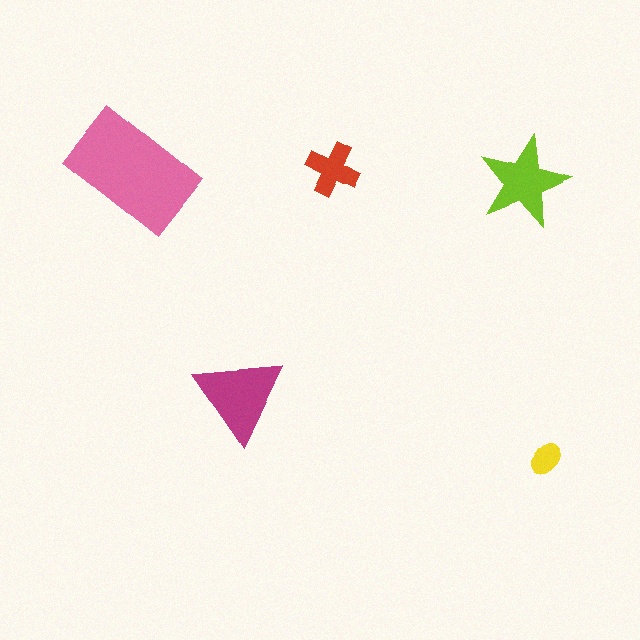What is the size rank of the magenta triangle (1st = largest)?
2nd.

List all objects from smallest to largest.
The yellow ellipse, the red cross, the lime star, the magenta triangle, the pink rectangle.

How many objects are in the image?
There are 5 objects in the image.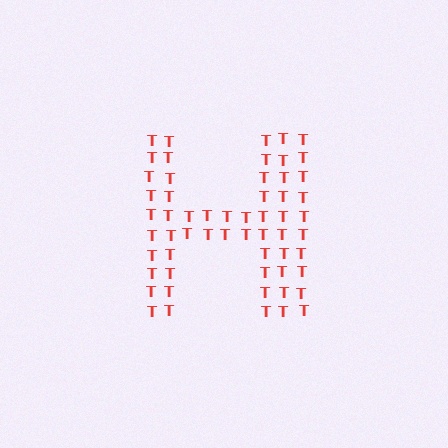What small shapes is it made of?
It is made of small letter T's.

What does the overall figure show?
The overall figure shows the letter H.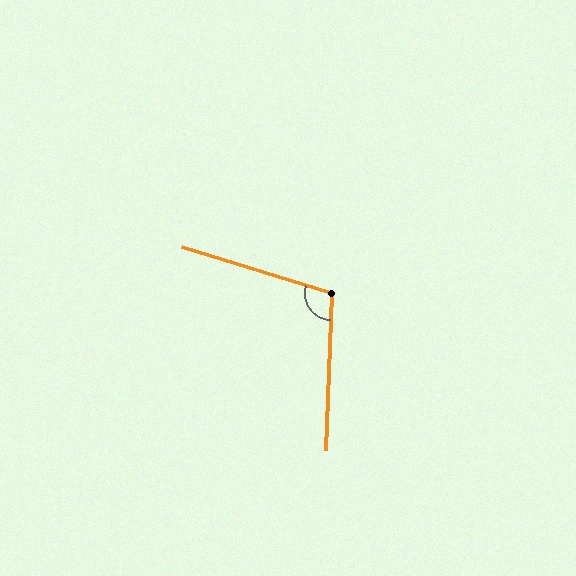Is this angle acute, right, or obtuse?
It is obtuse.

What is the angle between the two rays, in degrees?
Approximately 105 degrees.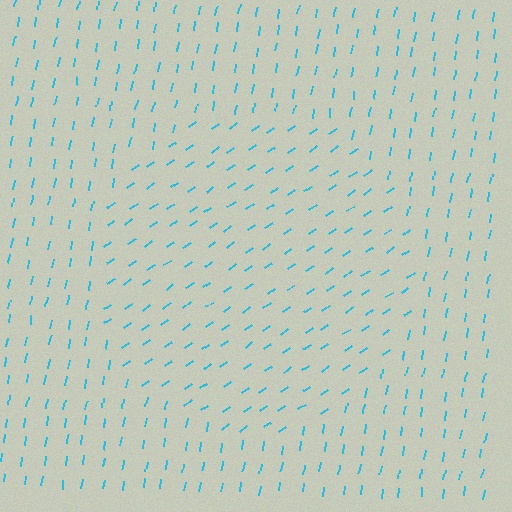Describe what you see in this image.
The image is filled with small cyan line segments. A circle region in the image has lines oriented differently from the surrounding lines, creating a visible texture boundary.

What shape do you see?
I see a circle.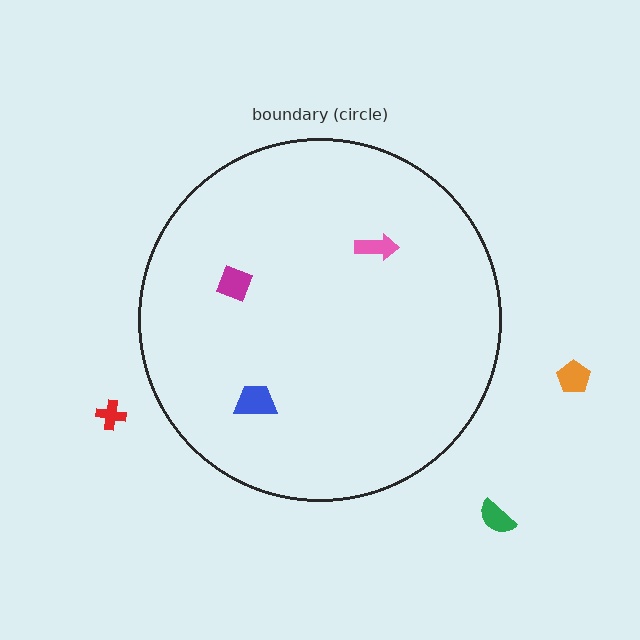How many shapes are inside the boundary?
3 inside, 3 outside.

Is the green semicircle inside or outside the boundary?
Outside.